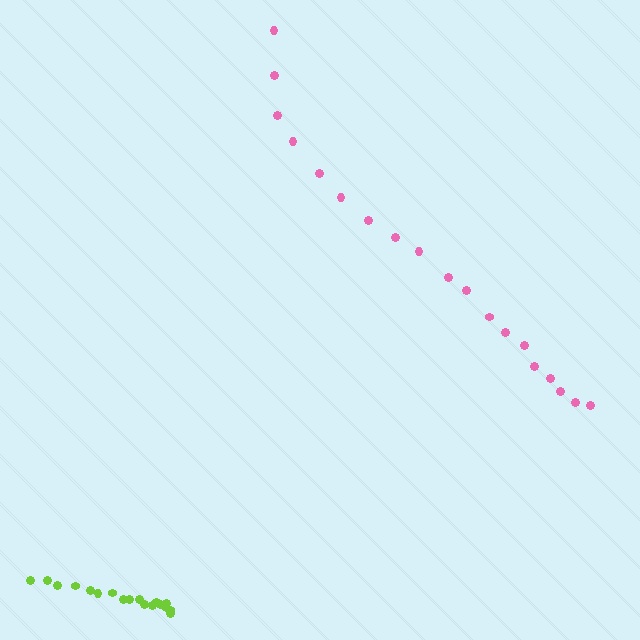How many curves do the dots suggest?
There are 2 distinct paths.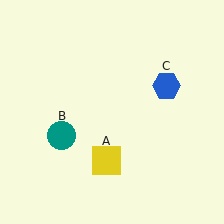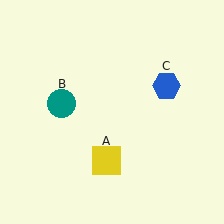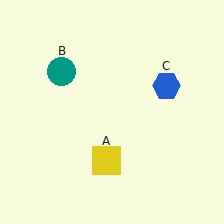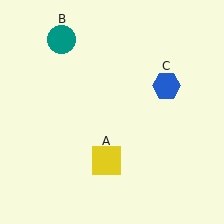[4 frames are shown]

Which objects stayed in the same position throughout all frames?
Yellow square (object A) and blue hexagon (object C) remained stationary.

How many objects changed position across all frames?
1 object changed position: teal circle (object B).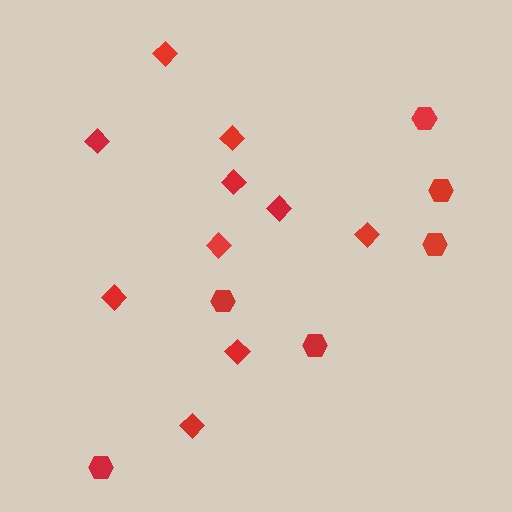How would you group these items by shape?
There are 2 groups: one group of diamonds (10) and one group of hexagons (6).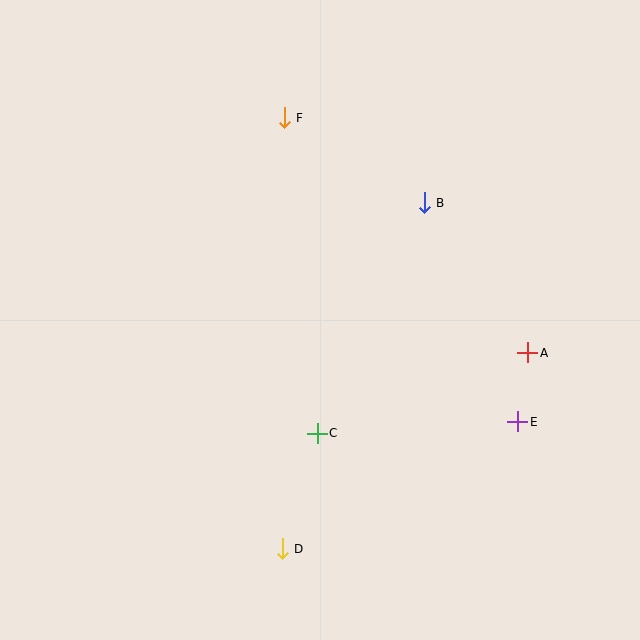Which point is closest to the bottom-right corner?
Point E is closest to the bottom-right corner.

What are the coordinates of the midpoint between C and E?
The midpoint between C and E is at (417, 427).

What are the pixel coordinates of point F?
Point F is at (284, 118).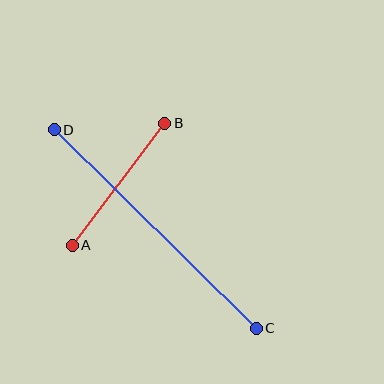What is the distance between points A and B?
The distance is approximately 153 pixels.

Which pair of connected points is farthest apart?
Points C and D are farthest apart.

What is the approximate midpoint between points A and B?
The midpoint is at approximately (118, 184) pixels.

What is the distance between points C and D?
The distance is approximately 283 pixels.